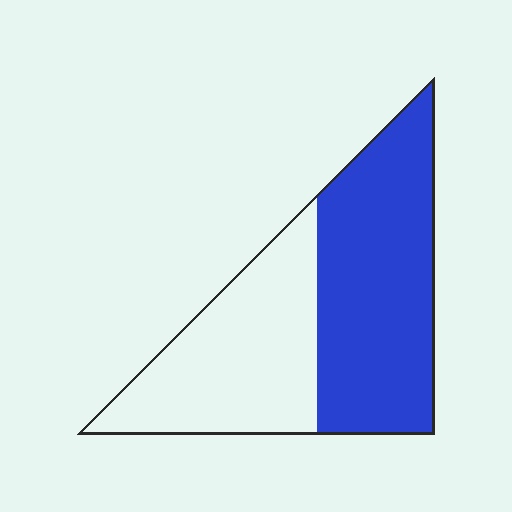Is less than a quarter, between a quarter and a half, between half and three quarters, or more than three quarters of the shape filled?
Between half and three quarters.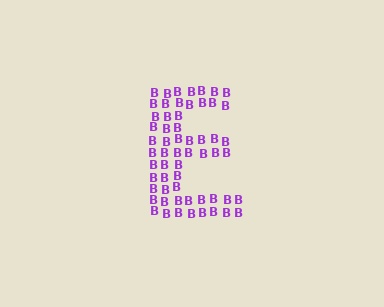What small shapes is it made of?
It is made of small letter B's.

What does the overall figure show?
The overall figure shows the letter E.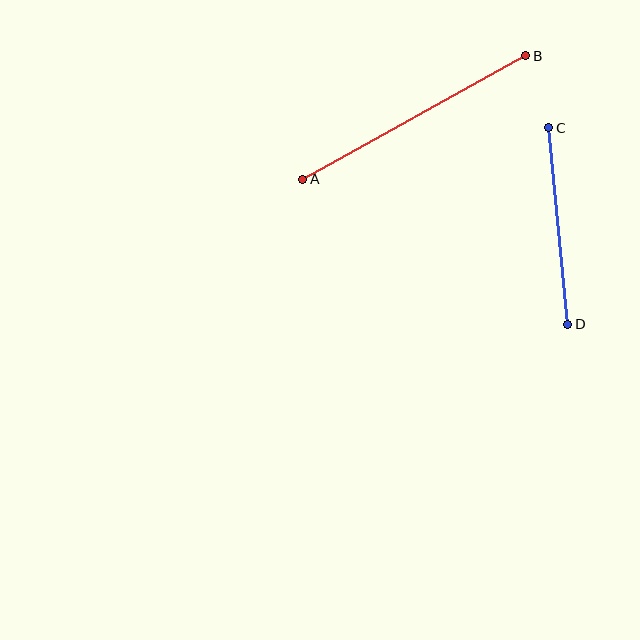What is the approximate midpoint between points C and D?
The midpoint is at approximately (558, 226) pixels.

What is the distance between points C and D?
The distance is approximately 198 pixels.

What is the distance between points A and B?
The distance is approximately 255 pixels.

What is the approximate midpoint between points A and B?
The midpoint is at approximately (414, 118) pixels.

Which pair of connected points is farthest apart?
Points A and B are farthest apart.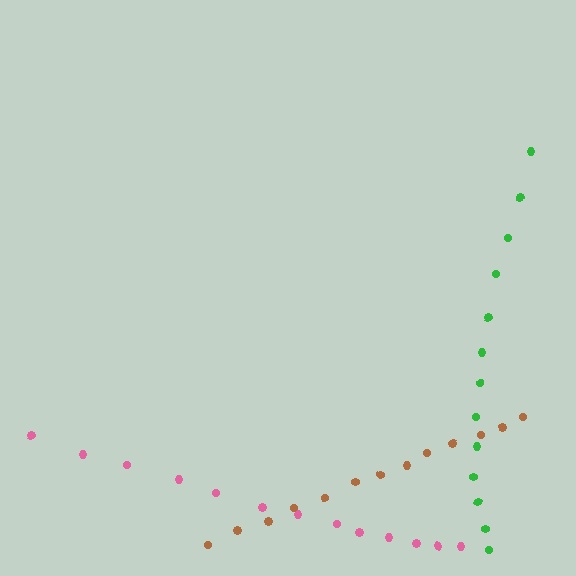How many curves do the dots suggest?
There are 3 distinct paths.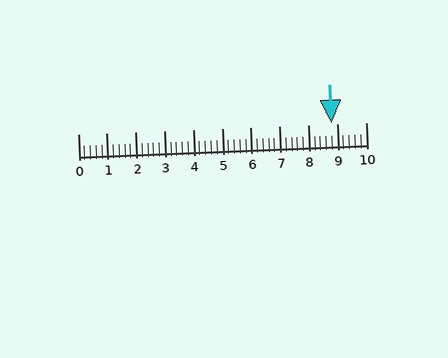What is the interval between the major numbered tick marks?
The major tick marks are spaced 1 units apart.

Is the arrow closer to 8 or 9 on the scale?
The arrow is closer to 9.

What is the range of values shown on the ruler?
The ruler shows values from 0 to 10.